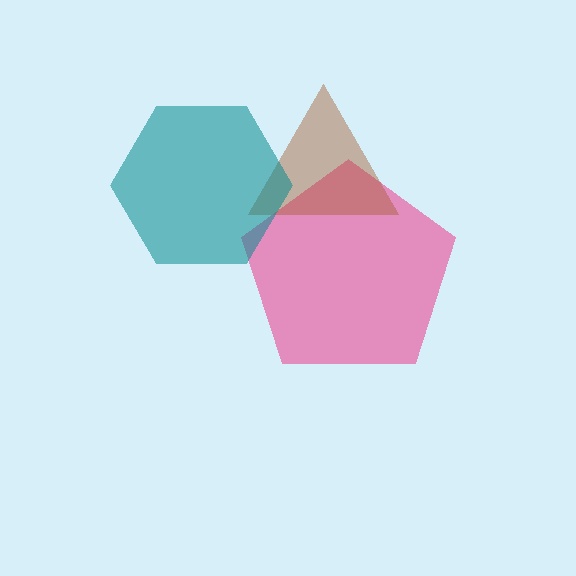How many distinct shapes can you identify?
There are 3 distinct shapes: a pink pentagon, a brown triangle, a teal hexagon.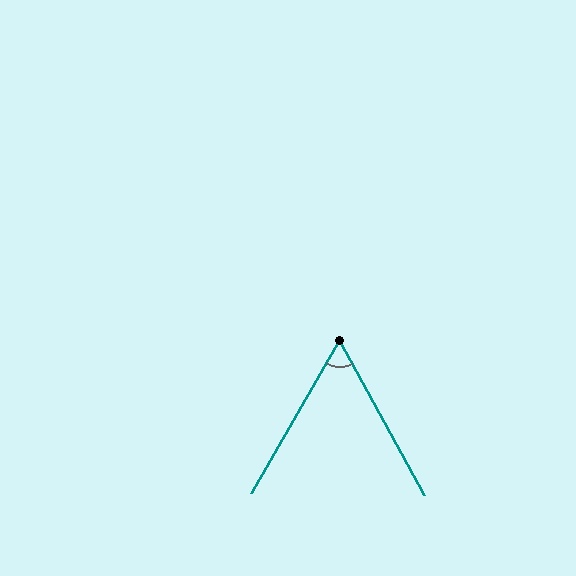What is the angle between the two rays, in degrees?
Approximately 59 degrees.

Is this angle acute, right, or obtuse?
It is acute.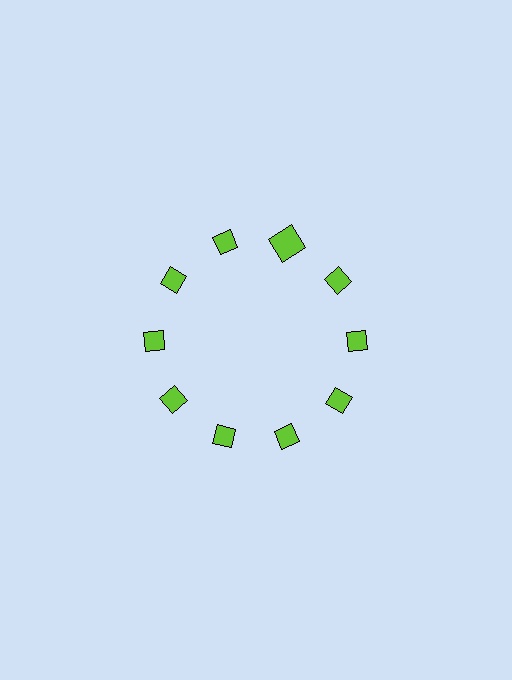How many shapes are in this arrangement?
There are 10 shapes arranged in a ring pattern.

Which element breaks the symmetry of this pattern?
The lime square at roughly the 1 o'clock position breaks the symmetry. All other shapes are lime diamonds.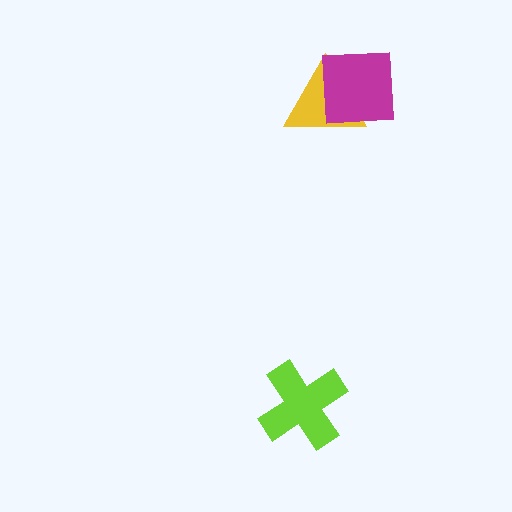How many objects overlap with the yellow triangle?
1 object overlaps with the yellow triangle.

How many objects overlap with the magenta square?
1 object overlaps with the magenta square.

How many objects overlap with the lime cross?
0 objects overlap with the lime cross.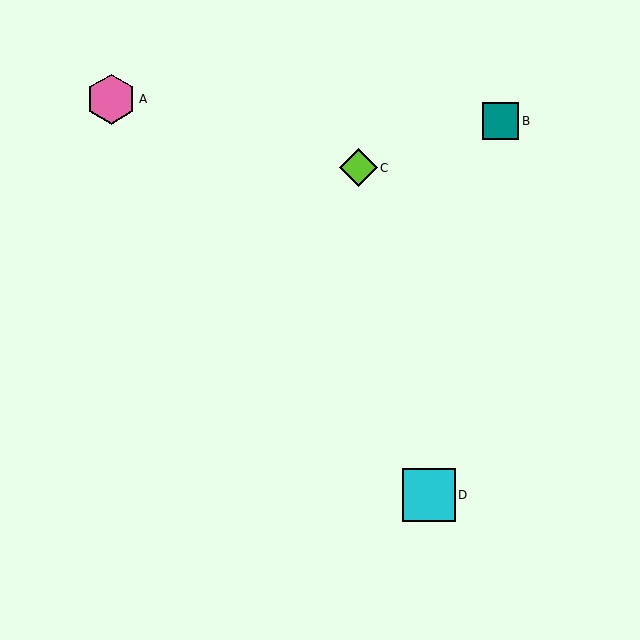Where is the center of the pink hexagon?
The center of the pink hexagon is at (111, 99).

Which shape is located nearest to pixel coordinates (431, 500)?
The cyan square (labeled D) at (429, 495) is nearest to that location.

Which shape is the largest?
The cyan square (labeled D) is the largest.